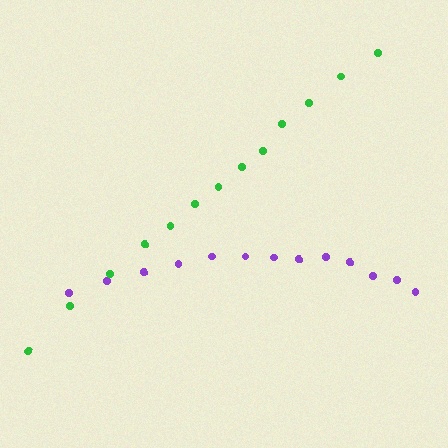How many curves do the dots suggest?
There are 2 distinct paths.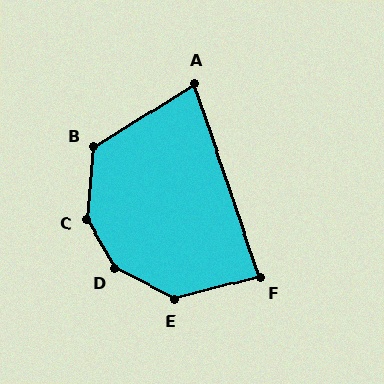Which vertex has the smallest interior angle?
A, at approximately 77 degrees.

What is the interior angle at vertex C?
Approximately 145 degrees (obtuse).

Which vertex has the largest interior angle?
D, at approximately 147 degrees.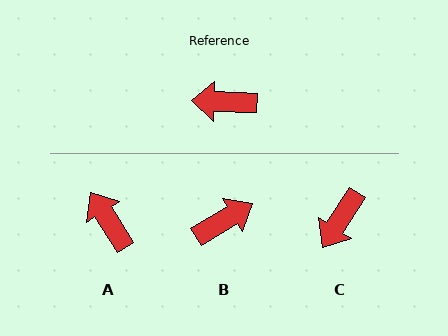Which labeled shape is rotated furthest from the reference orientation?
B, about 147 degrees away.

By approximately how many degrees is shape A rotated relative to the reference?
Approximately 55 degrees clockwise.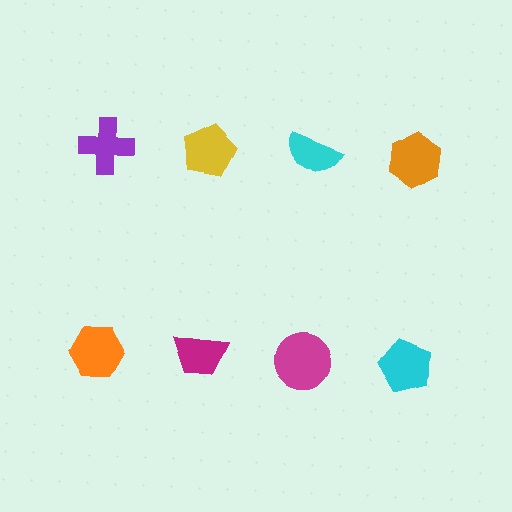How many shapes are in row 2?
4 shapes.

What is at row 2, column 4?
A cyan pentagon.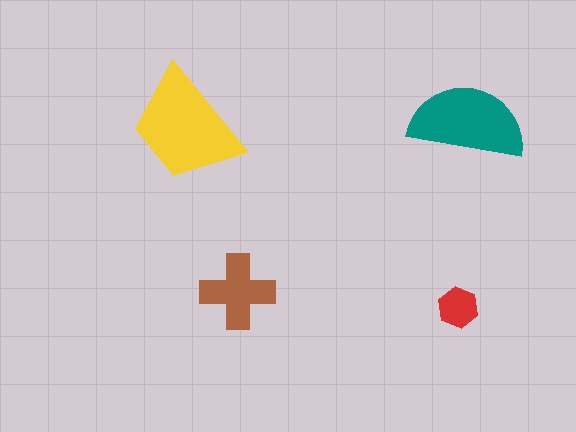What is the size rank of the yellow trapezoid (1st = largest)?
1st.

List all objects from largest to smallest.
The yellow trapezoid, the teal semicircle, the brown cross, the red hexagon.